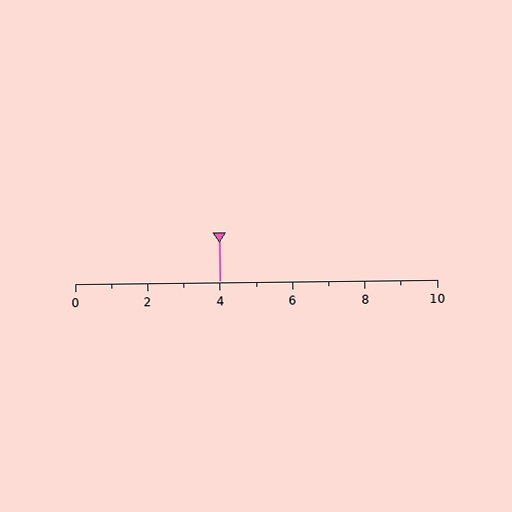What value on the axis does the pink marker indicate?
The marker indicates approximately 4.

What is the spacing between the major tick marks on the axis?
The major ticks are spaced 2 apart.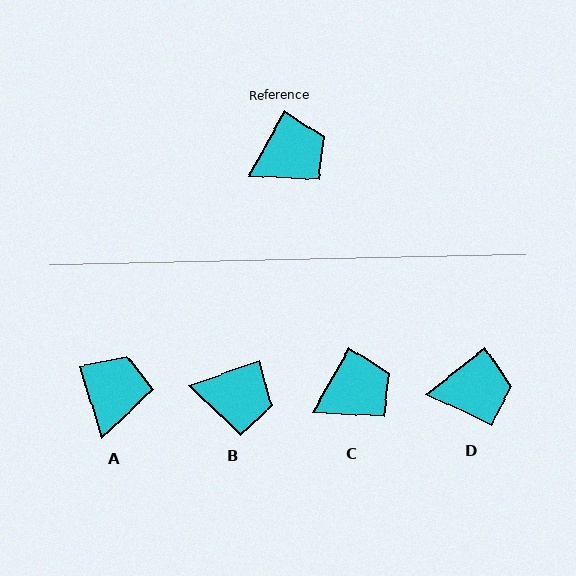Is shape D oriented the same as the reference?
No, it is off by about 22 degrees.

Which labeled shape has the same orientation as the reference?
C.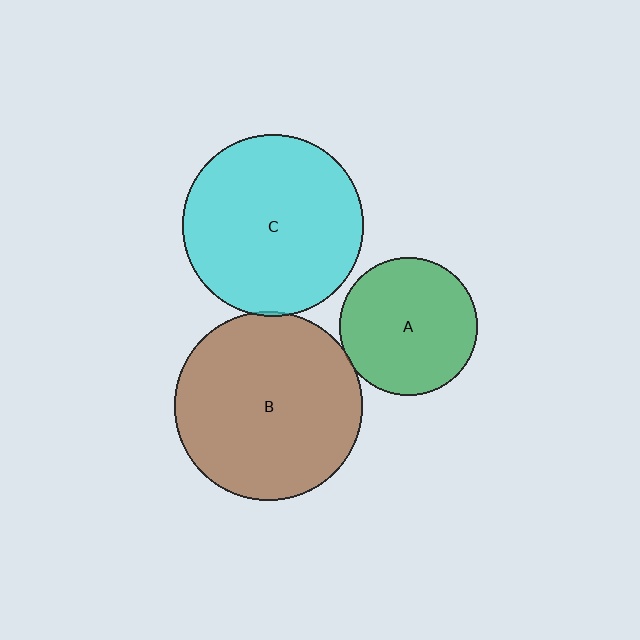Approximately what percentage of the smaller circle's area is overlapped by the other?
Approximately 5%.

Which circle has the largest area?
Circle B (brown).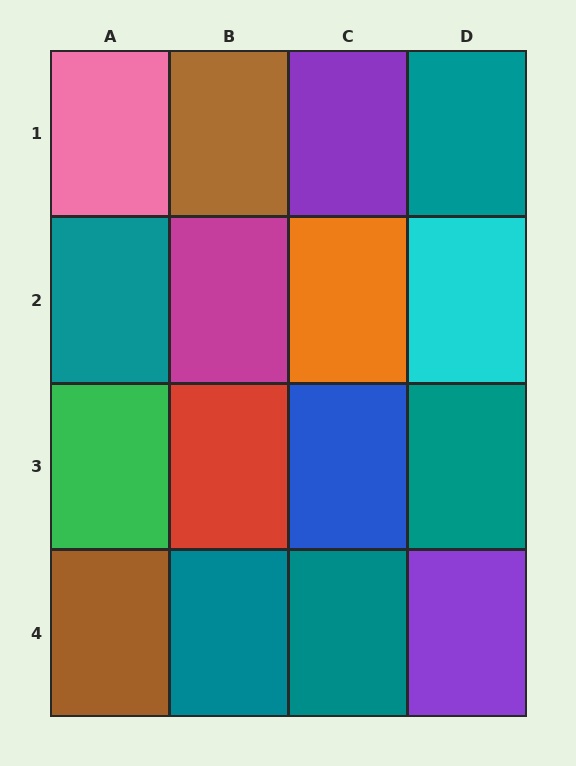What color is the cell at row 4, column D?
Purple.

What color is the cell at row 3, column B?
Red.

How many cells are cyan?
1 cell is cyan.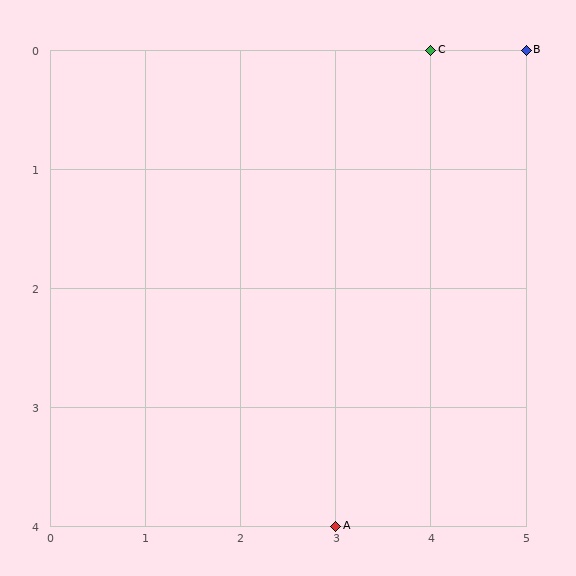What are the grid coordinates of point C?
Point C is at grid coordinates (4, 0).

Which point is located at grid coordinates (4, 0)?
Point C is at (4, 0).